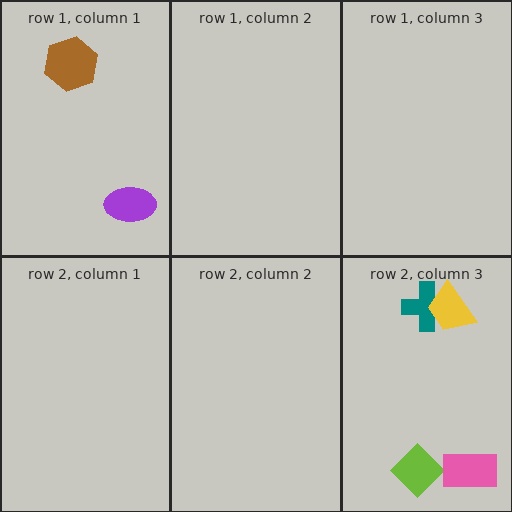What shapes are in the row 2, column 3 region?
The lime diamond, the pink rectangle, the teal cross, the yellow trapezoid.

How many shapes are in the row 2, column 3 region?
4.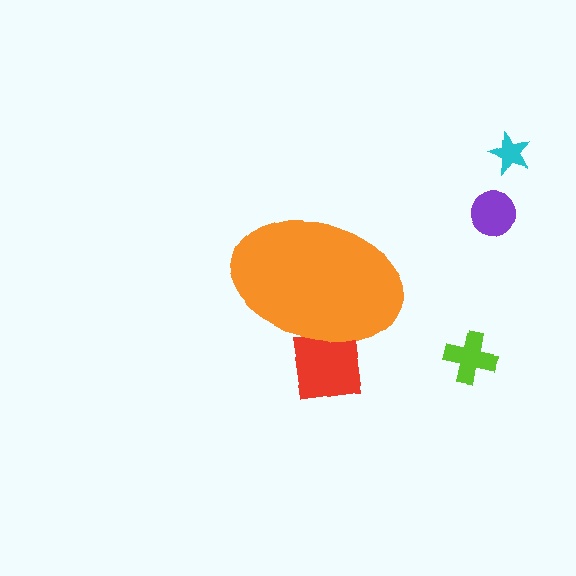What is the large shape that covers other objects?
An orange ellipse.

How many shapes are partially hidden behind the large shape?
1 shape is partially hidden.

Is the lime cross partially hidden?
No, the lime cross is fully visible.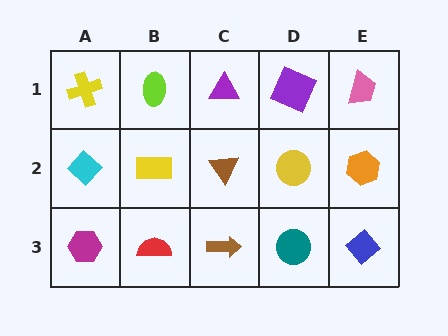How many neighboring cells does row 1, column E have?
2.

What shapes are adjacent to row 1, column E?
An orange hexagon (row 2, column E), a purple square (row 1, column D).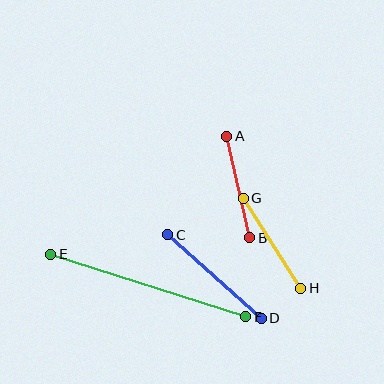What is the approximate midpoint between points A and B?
The midpoint is at approximately (238, 187) pixels.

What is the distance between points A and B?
The distance is approximately 104 pixels.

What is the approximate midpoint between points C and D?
The midpoint is at approximately (215, 276) pixels.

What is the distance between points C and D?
The distance is approximately 125 pixels.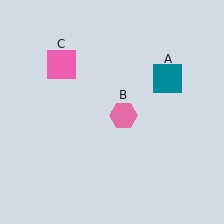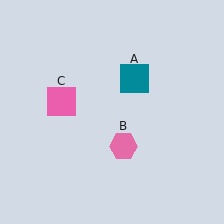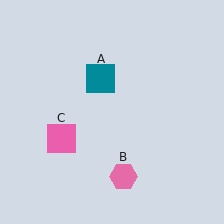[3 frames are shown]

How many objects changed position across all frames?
3 objects changed position: teal square (object A), pink hexagon (object B), pink square (object C).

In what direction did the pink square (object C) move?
The pink square (object C) moved down.